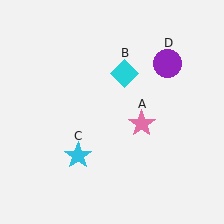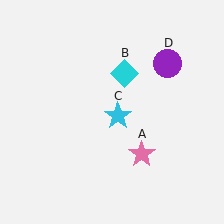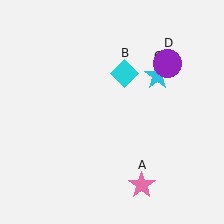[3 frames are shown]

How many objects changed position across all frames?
2 objects changed position: pink star (object A), cyan star (object C).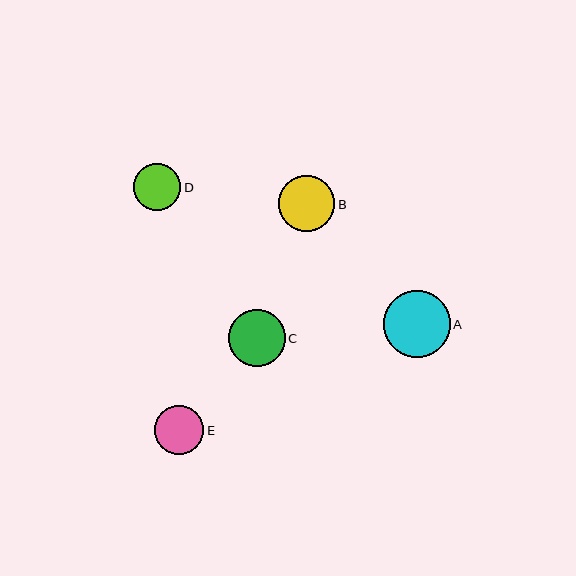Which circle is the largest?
Circle A is the largest with a size of approximately 67 pixels.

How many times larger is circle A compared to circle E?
Circle A is approximately 1.4 times the size of circle E.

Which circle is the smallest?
Circle D is the smallest with a size of approximately 48 pixels.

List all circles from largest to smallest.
From largest to smallest: A, C, B, E, D.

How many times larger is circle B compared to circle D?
Circle B is approximately 1.2 times the size of circle D.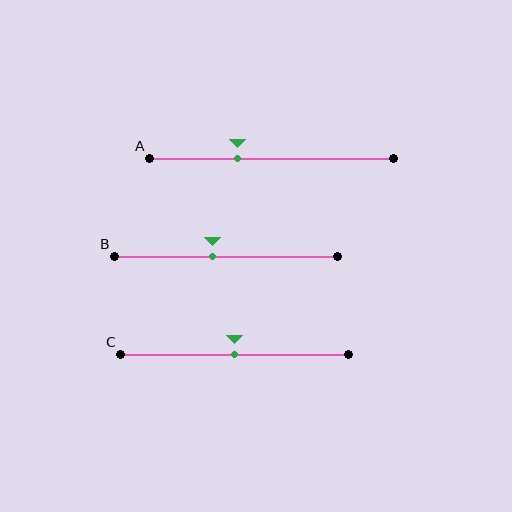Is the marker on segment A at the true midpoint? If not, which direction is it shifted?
No, the marker on segment A is shifted to the left by about 14% of the segment length.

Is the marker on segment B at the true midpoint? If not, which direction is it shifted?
No, the marker on segment B is shifted to the left by about 6% of the segment length.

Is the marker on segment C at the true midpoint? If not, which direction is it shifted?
Yes, the marker on segment C is at the true midpoint.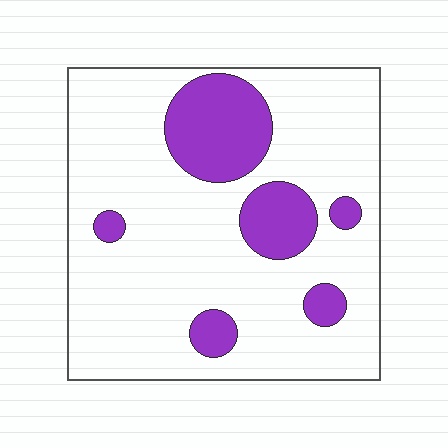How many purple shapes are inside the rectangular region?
6.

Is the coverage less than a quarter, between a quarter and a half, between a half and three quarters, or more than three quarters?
Less than a quarter.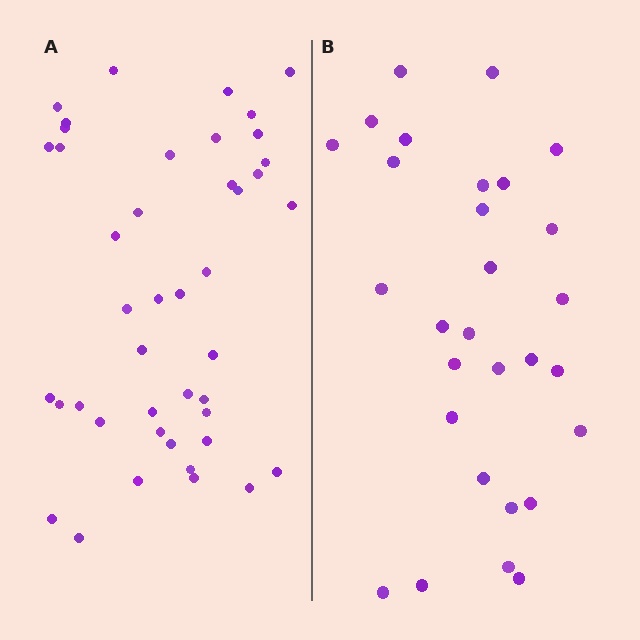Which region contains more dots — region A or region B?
Region A (the left region) has more dots.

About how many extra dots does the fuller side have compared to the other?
Region A has approximately 15 more dots than region B.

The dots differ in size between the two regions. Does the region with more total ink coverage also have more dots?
No. Region B has more total ink coverage because its dots are larger, but region A actually contains more individual dots. Total area can be misleading — the number of items is what matters here.